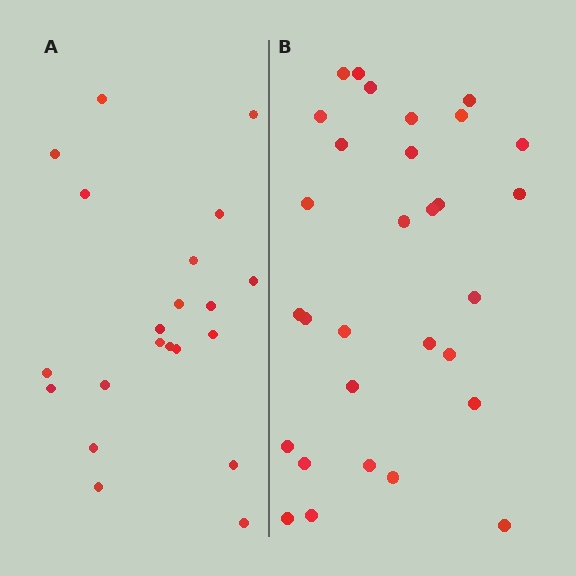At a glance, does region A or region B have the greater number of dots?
Region B (the right region) has more dots.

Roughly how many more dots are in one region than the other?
Region B has roughly 8 or so more dots than region A.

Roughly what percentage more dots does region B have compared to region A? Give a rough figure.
About 45% more.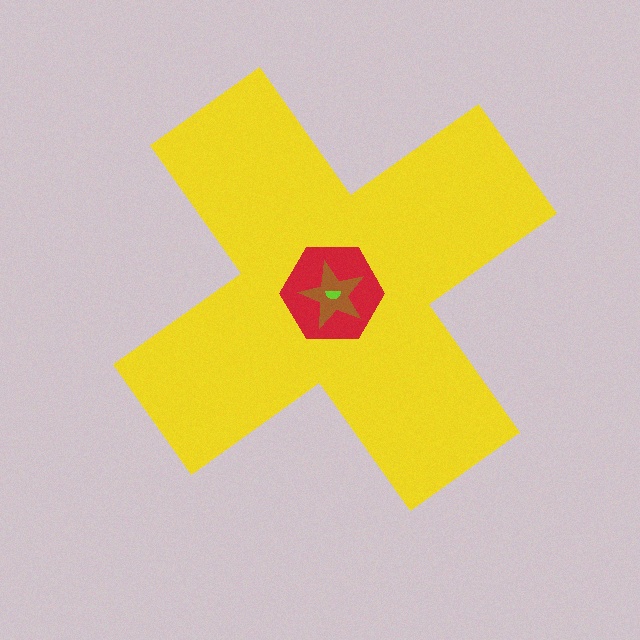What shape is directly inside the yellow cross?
The red hexagon.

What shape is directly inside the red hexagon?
The brown star.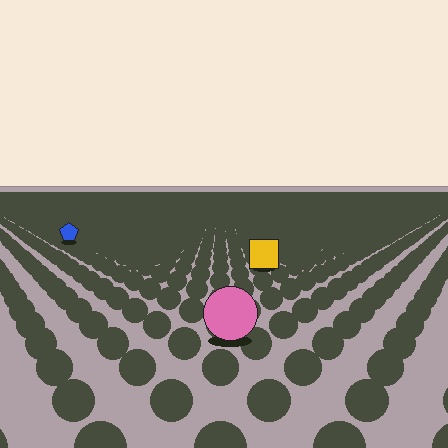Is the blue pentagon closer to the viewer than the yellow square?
No. The yellow square is closer — you can tell from the texture gradient: the ground texture is coarser near it.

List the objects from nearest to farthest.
From nearest to farthest: the pink circle, the yellow square, the blue pentagon.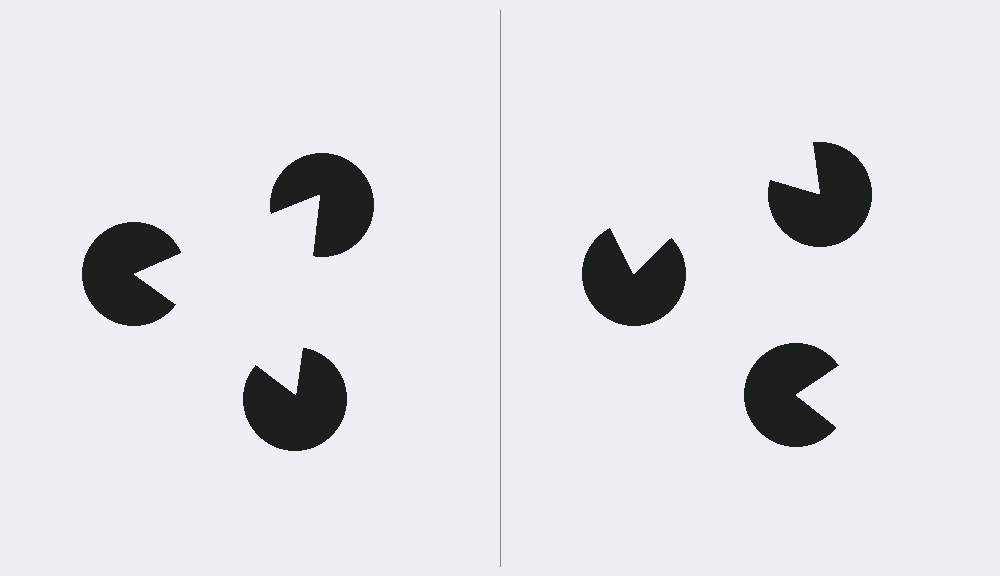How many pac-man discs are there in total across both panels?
6 — 3 on each side.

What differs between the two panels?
The pac-man discs are positioned identically on both sides; only the wedge orientations differ. On the left they align to a triangle; on the right they are misaligned.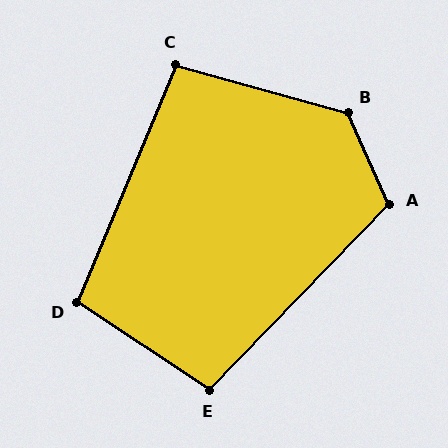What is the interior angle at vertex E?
Approximately 101 degrees (obtuse).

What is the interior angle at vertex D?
Approximately 101 degrees (obtuse).